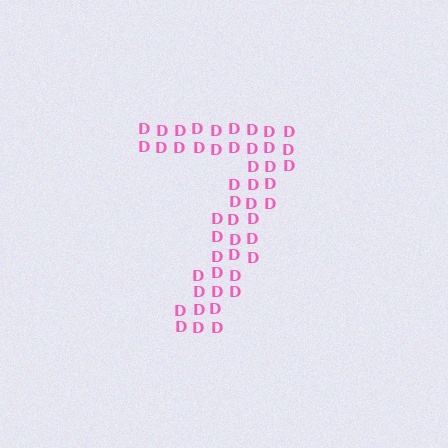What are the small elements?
The small elements are letter D's.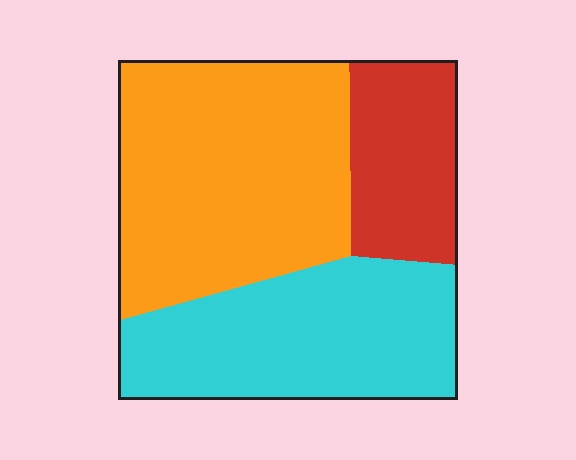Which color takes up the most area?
Orange, at roughly 45%.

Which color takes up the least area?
Red, at roughly 20%.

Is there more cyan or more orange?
Orange.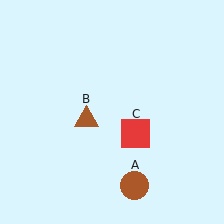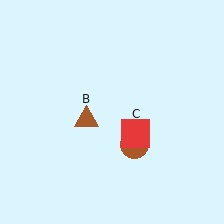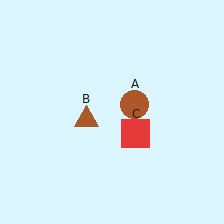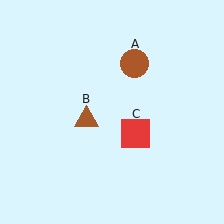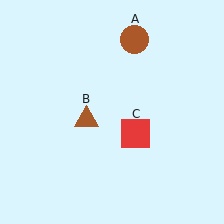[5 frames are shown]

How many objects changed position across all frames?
1 object changed position: brown circle (object A).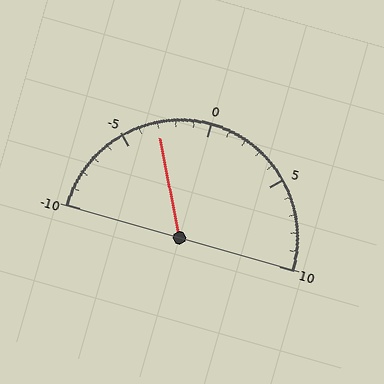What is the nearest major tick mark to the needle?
The nearest major tick mark is -5.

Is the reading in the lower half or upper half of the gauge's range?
The reading is in the lower half of the range (-10 to 10).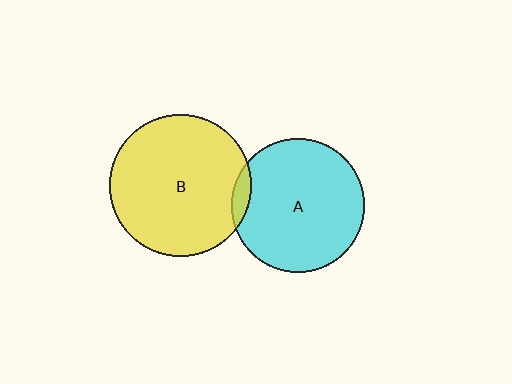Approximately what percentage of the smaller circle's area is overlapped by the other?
Approximately 5%.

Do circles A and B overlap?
Yes.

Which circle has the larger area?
Circle B (yellow).